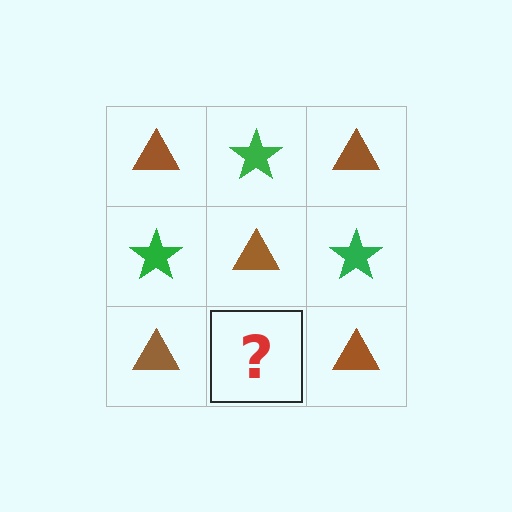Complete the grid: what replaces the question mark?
The question mark should be replaced with a green star.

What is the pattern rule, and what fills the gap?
The rule is that it alternates brown triangle and green star in a checkerboard pattern. The gap should be filled with a green star.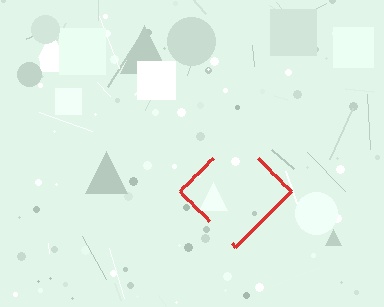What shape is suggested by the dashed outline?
The dashed outline suggests a diamond.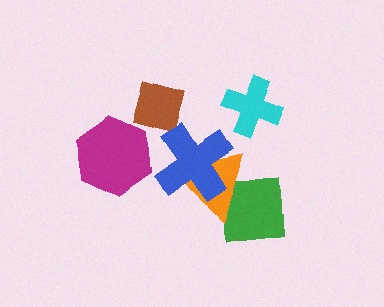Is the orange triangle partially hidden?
Yes, it is partially covered by another shape.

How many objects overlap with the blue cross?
1 object overlaps with the blue cross.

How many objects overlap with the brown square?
0 objects overlap with the brown square.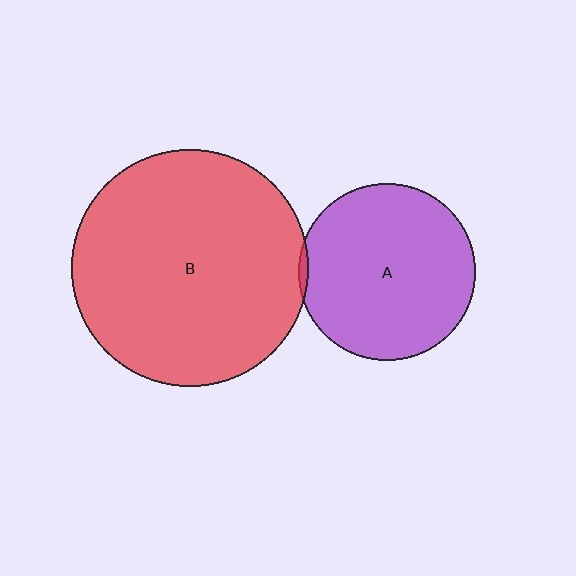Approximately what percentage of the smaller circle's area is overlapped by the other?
Approximately 5%.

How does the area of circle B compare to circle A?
Approximately 1.8 times.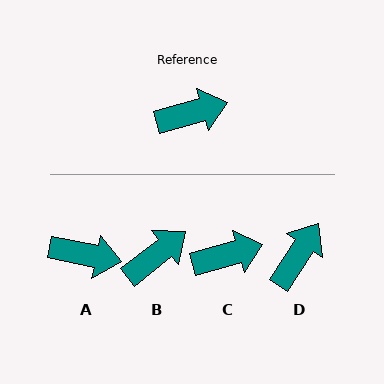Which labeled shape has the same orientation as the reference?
C.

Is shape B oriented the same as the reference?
No, it is off by about 23 degrees.